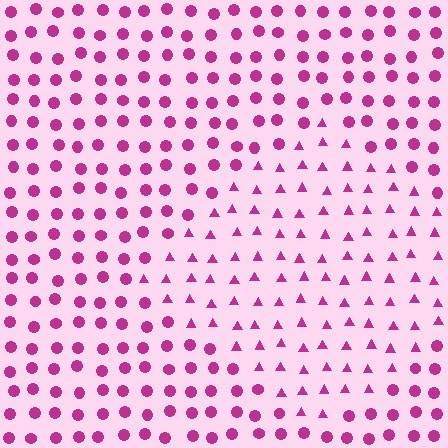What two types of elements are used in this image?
The image uses triangles inside the diamond region and circles outside it.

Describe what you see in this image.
The image is filled with small magenta elements arranged in a uniform grid. A diamond-shaped region contains triangles, while the surrounding area contains circles. The boundary is defined purely by the change in element shape.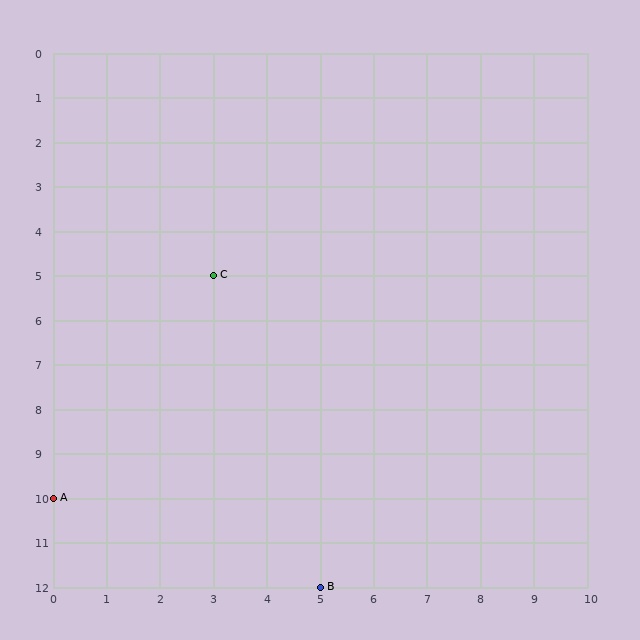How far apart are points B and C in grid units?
Points B and C are 2 columns and 7 rows apart (about 7.3 grid units diagonally).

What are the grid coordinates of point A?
Point A is at grid coordinates (0, 10).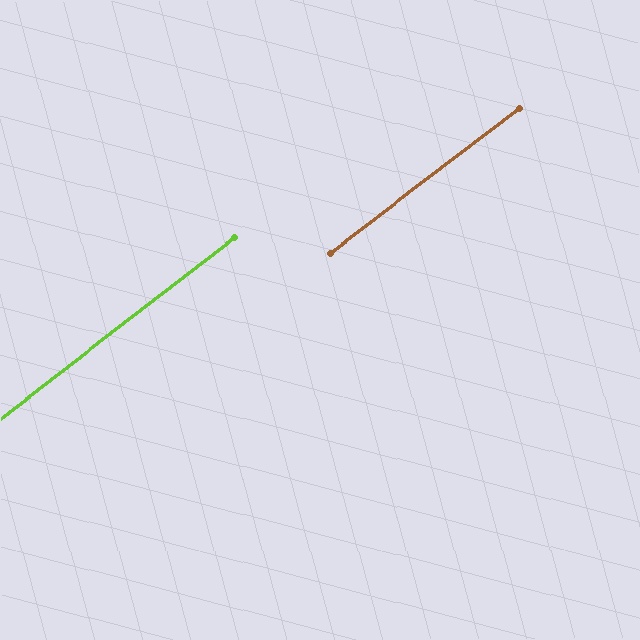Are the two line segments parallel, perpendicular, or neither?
Parallel — their directions differ by only 0.3°.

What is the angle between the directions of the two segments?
Approximately 0 degrees.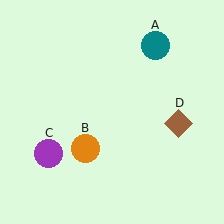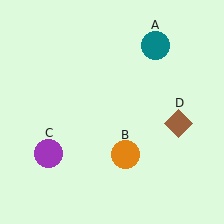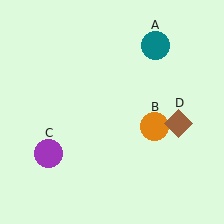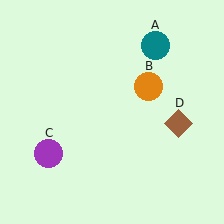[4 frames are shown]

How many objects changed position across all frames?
1 object changed position: orange circle (object B).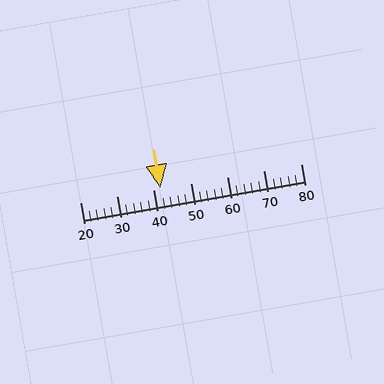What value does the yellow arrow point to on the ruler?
The yellow arrow points to approximately 42.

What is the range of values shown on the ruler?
The ruler shows values from 20 to 80.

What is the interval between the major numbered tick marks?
The major tick marks are spaced 10 units apart.